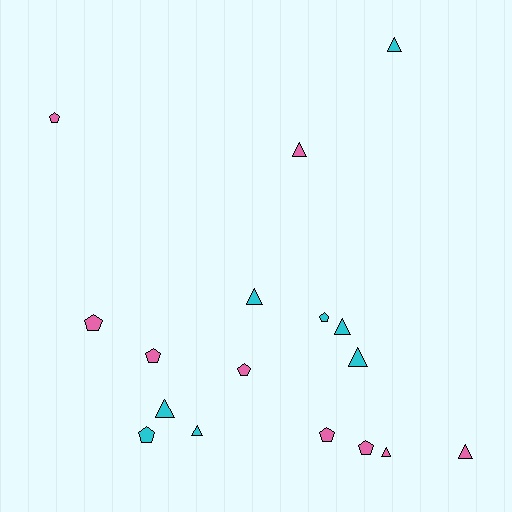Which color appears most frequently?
Pink, with 9 objects.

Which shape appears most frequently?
Triangle, with 9 objects.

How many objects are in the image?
There are 17 objects.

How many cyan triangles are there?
There are 6 cyan triangles.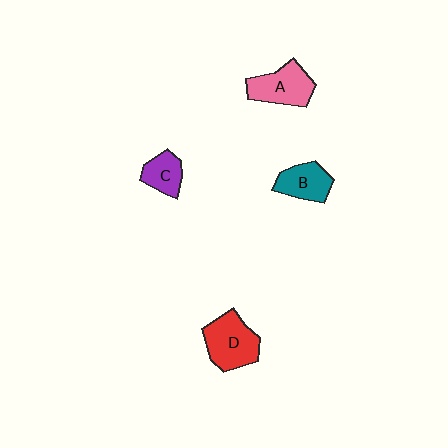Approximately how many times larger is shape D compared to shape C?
Approximately 1.8 times.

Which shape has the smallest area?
Shape C (purple).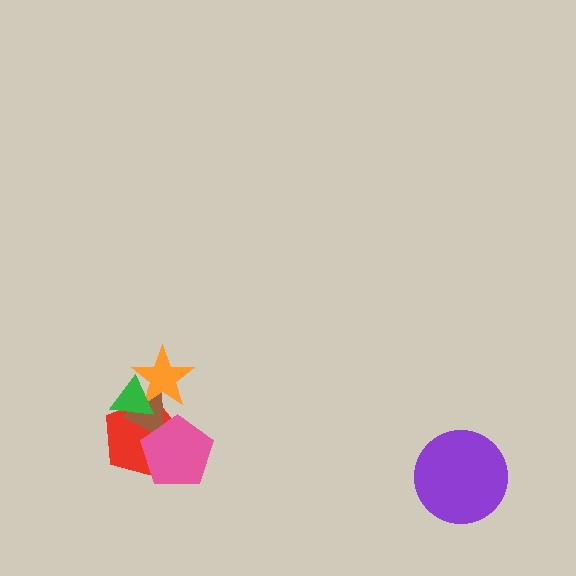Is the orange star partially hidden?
Yes, it is partially covered by another shape.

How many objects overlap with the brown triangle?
4 objects overlap with the brown triangle.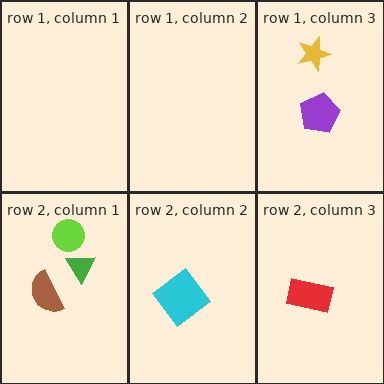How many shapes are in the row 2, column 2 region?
1.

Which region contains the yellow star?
The row 1, column 3 region.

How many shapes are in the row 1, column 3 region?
2.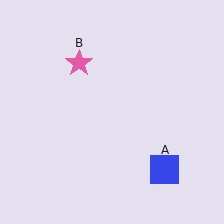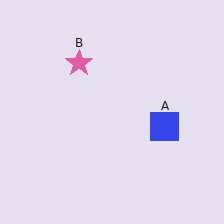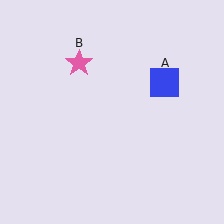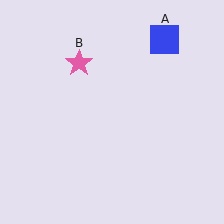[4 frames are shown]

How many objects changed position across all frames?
1 object changed position: blue square (object A).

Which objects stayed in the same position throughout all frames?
Pink star (object B) remained stationary.